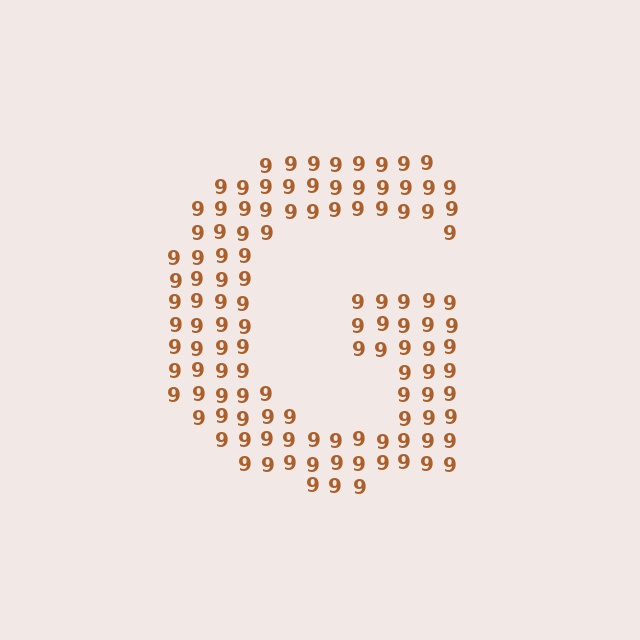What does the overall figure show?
The overall figure shows the letter G.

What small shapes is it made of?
It is made of small digit 9's.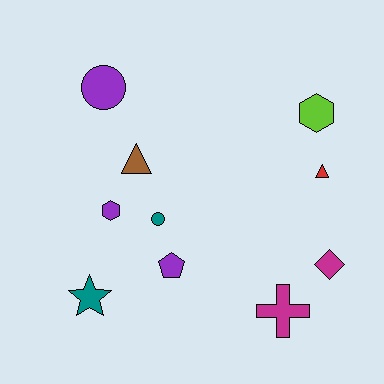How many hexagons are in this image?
There are 2 hexagons.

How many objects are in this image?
There are 10 objects.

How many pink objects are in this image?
There are no pink objects.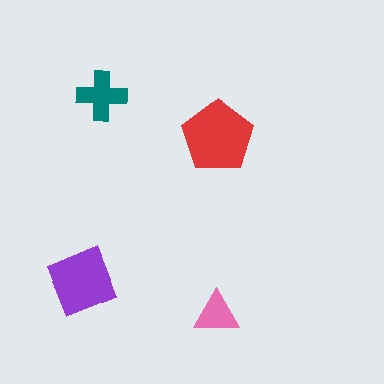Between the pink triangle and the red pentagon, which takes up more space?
The red pentagon.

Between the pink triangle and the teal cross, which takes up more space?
The teal cross.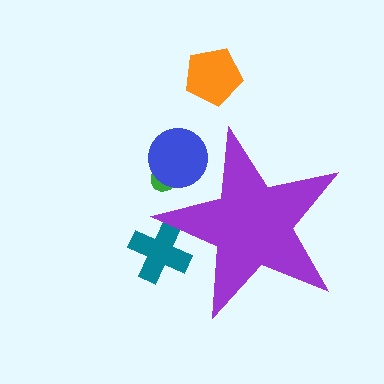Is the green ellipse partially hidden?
Yes, the green ellipse is partially hidden behind the purple star.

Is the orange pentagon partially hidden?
No, the orange pentagon is fully visible.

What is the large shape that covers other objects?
A purple star.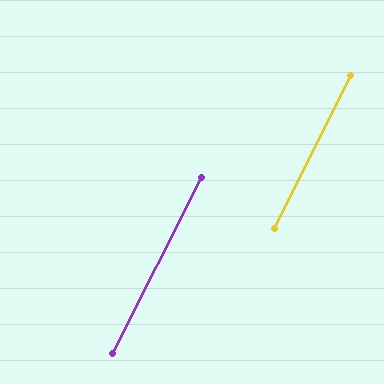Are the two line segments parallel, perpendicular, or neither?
Parallel — their directions differ by only 0.5°.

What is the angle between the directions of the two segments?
Approximately 1 degree.